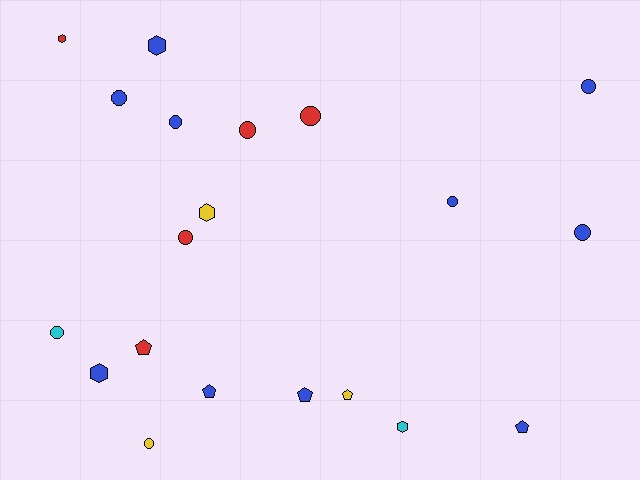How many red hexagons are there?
There is 1 red hexagon.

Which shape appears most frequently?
Circle, with 10 objects.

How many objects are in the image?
There are 20 objects.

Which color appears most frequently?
Blue, with 10 objects.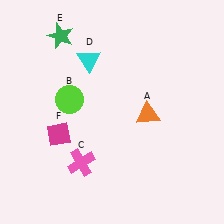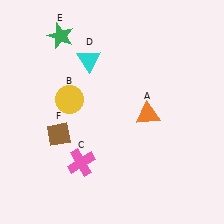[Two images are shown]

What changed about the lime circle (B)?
In Image 1, B is lime. In Image 2, it changed to yellow.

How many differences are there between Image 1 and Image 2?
There are 2 differences between the two images.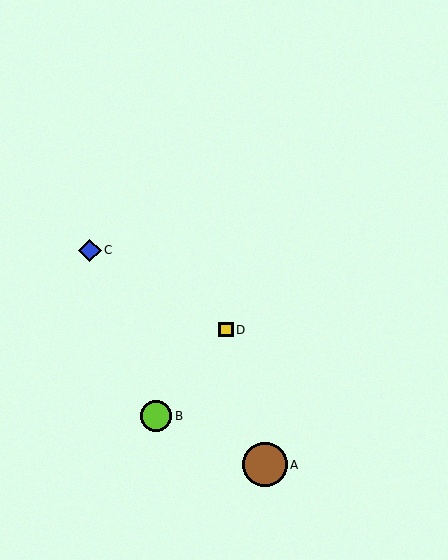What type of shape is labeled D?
Shape D is a yellow square.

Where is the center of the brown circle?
The center of the brown circle is at (265, 465).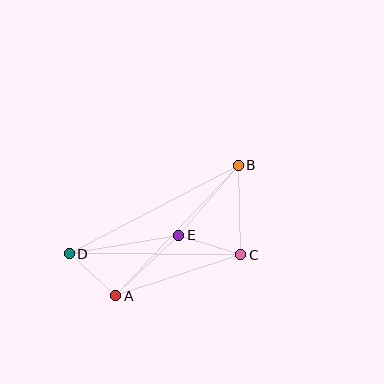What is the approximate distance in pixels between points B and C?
The distance between B and C is approximately 90 pixels.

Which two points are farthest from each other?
Points B and D are farthest from each other.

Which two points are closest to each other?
Points A and D are closest to each other.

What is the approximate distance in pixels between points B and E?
The distance between B and E is approximately 92 pixels.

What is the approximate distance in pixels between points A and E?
The distance between A and E is approximately 88 pixels.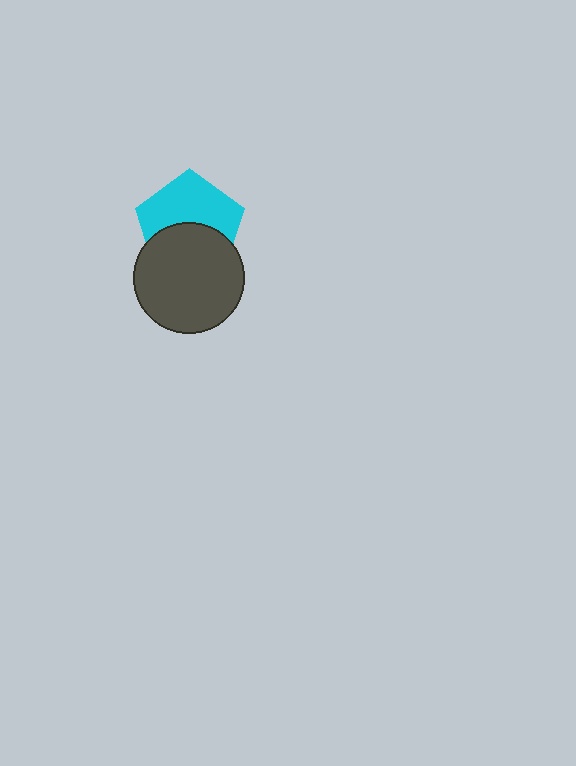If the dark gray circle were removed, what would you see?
You would see the complete cyan pentagon.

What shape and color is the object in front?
The object in front is a dark gray circle.